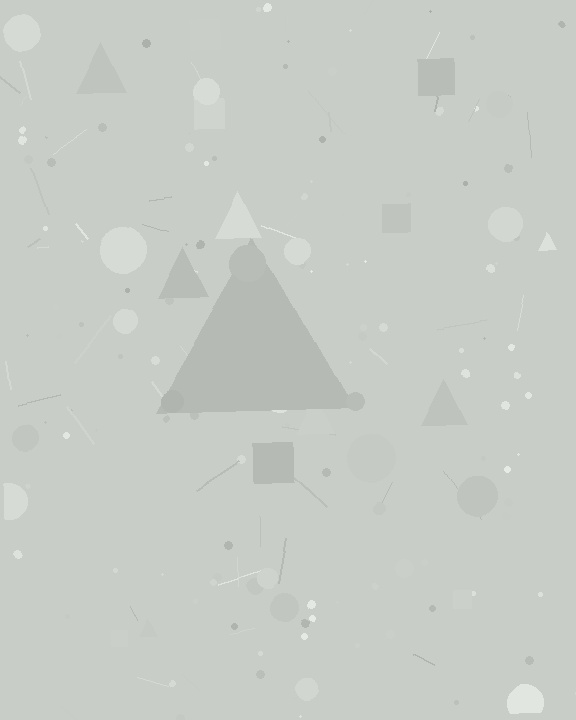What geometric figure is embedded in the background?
A triangle is embedded in the background.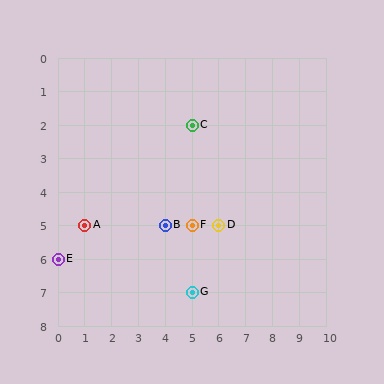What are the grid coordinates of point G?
Point G is at grid coordinates (5, 7).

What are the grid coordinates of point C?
Point C is at grid coordinates (5, 2).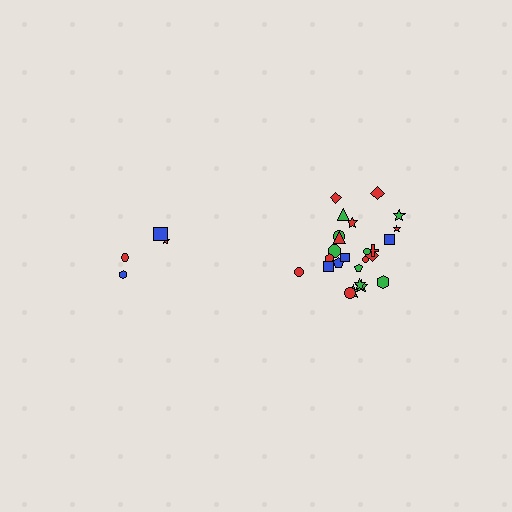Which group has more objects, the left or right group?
The right group.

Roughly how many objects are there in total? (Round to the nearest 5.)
Roughly 30 objects in total.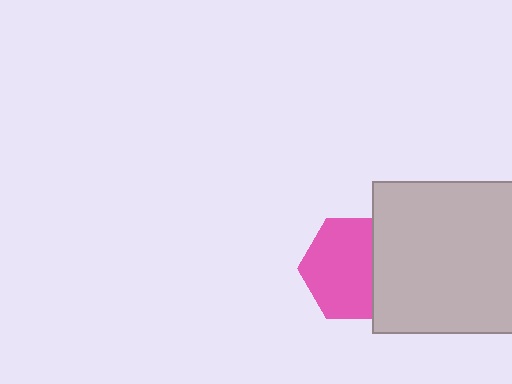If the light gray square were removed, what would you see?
You would see the complete pink hexagon.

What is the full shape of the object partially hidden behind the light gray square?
The partially hidden object is a pink hexagon.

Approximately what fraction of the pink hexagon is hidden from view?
Roughly 32% of the pink hexagon is hidden behind the light gray square.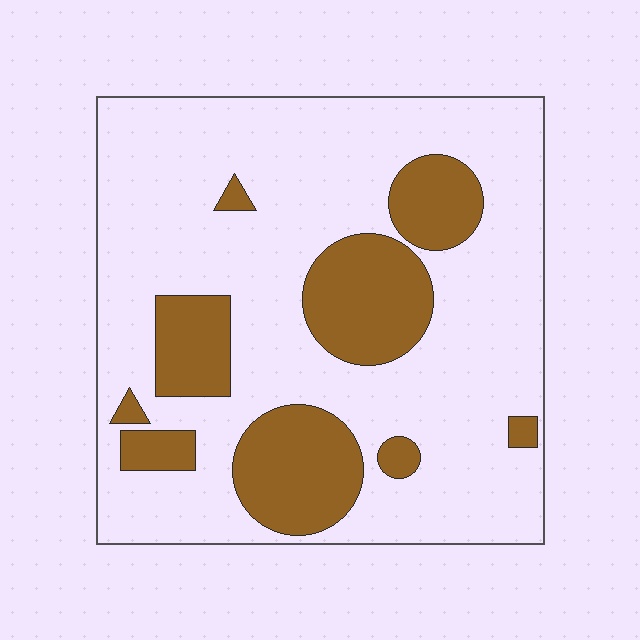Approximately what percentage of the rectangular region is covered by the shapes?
Approximately 25%.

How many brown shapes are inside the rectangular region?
9.